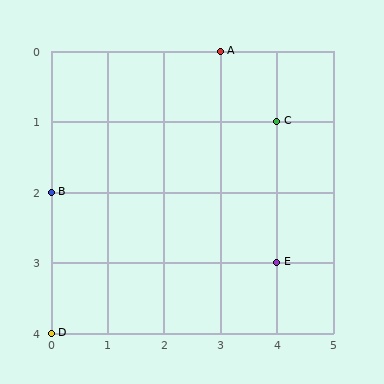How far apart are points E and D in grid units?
Points E and D are 4 columns and 1 row apart (about 4.1 grid units diagonally).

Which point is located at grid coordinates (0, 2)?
Point B is at (0, 2).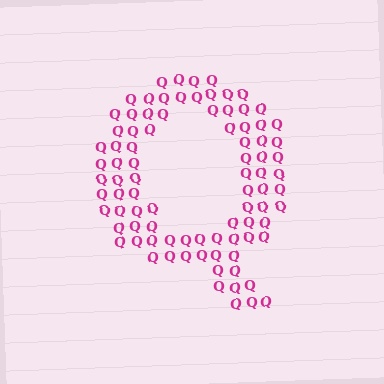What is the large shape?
The large shape is the letter Q.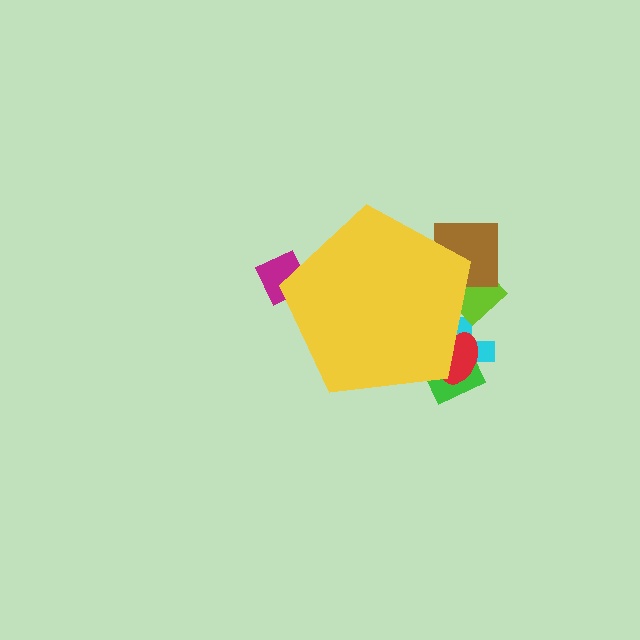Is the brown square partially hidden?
Yes, the brown square is partially hidden behind the yellow pentagon.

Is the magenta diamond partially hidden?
Yes, the magenta diamond is partially hidden behind the yellow pentagon.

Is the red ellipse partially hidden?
Yes, the red ellipse is partially hidden behind the yellow pentagon.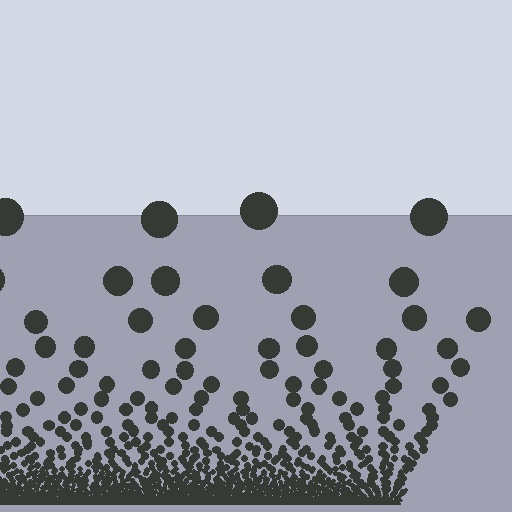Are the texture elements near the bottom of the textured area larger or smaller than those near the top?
Smaller. The gradient is inverted — elements near the bottom are smaller and denser.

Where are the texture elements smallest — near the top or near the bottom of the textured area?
Near the bottom.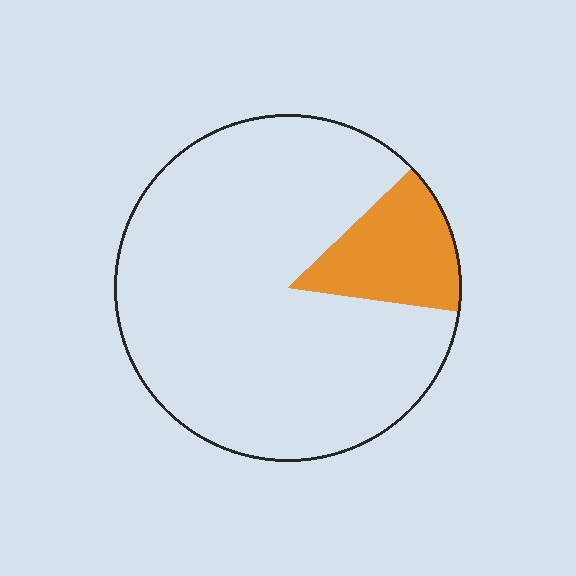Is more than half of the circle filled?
No.